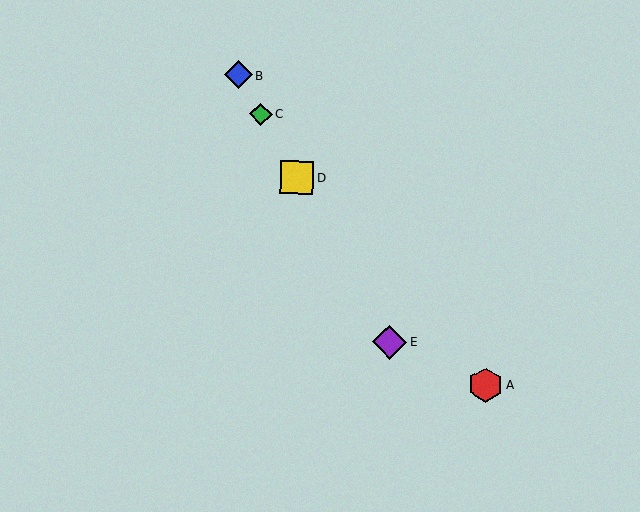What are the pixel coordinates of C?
Object C is at (261, 114).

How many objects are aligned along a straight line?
4 objects (B, C, D, E) are aligned along a straight line.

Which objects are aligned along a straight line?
Objects B, C, D, E are aligned along a straight line.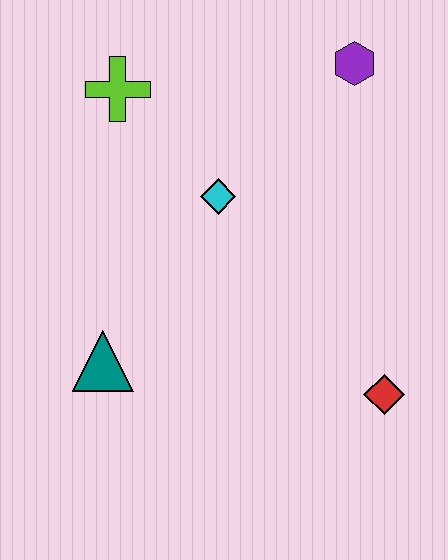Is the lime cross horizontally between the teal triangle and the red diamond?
Yes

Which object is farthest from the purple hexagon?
The teal triangle is farthest from the purple hexagon.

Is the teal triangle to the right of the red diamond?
No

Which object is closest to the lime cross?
The cyan diamond is closest to the lime cross.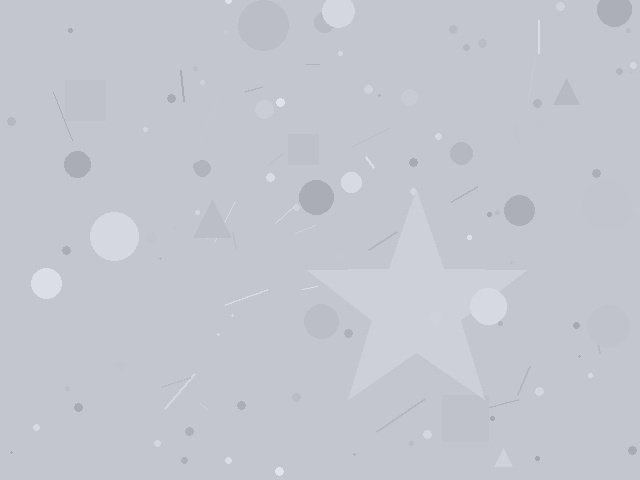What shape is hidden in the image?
A star is hidden in the image.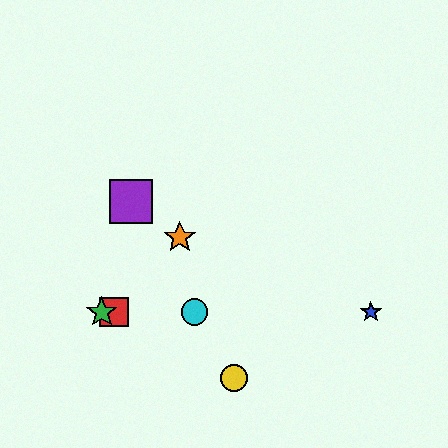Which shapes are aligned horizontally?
The red square, the blue star, the green star, the cyan circle are aligned horizontally.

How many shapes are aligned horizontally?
4 shapes (the red square, the blue star, the green star, the cyan circle) are aligned horizontally.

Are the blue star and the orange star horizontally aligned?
No, the blue star is at y≈312 and the orange star is at y≈238.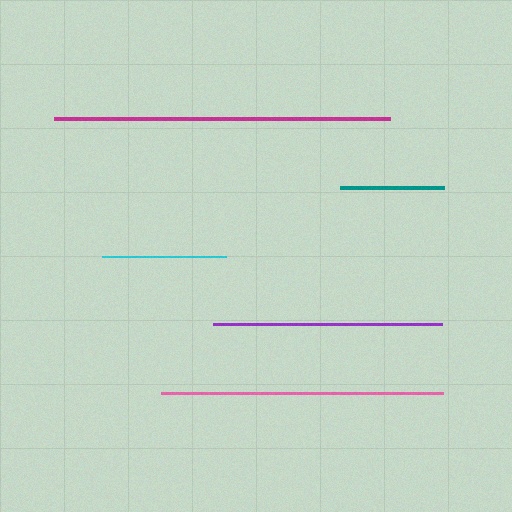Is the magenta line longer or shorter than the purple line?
The magenta line is longer than the purple line.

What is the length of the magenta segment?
The magenta segment is approximately 337 pixels long.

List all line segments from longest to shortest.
From longest to shortest: magenta, pink, purple, cyan, teal.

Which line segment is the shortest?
The teal line is the shortest at approximately 104 pixels.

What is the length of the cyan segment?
The cyan segment is approximately 124 pixels long.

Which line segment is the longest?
The magenta line is the longest at approximately 337 pixels.